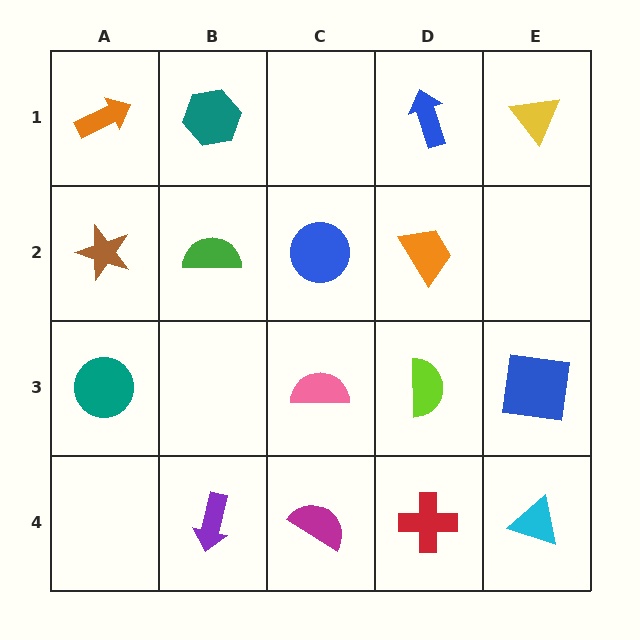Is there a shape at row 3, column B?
No, that cell is empty.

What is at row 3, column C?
A pink semicircle.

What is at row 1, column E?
A yellow triangle.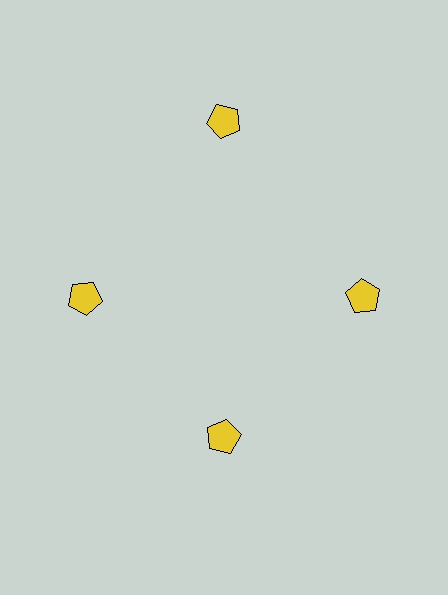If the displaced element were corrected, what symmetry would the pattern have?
It would have 4-fold rotational symmetry — the pattern would map onto itself every 90 degrees.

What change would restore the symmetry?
The symmetry would be restored by moving it inward, back onto the ring so that all 4 pentagons sit at equal angles and equal distance from the center.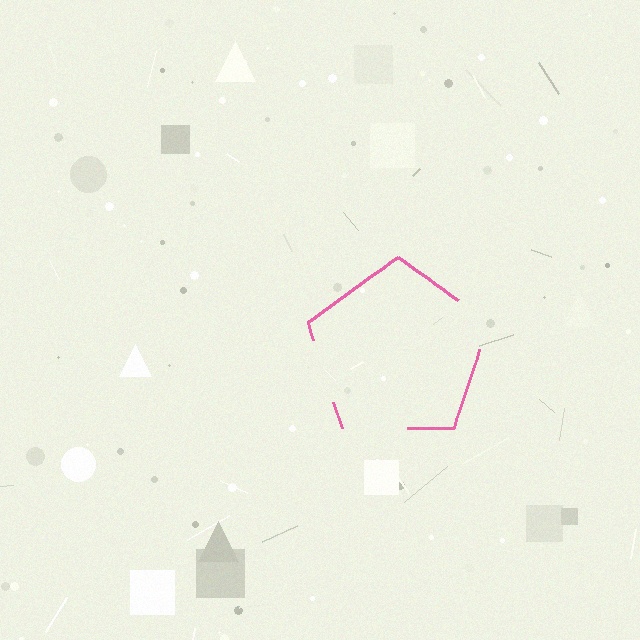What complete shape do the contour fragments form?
The contour fragments form a pentagon.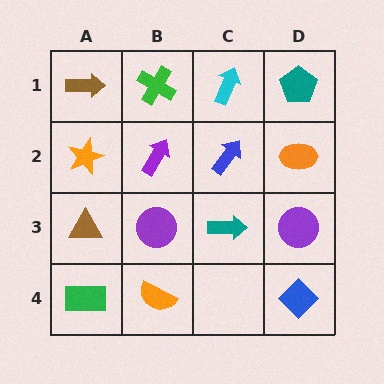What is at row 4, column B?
An orange semicircle.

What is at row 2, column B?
A purple arrow.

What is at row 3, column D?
A purple circle.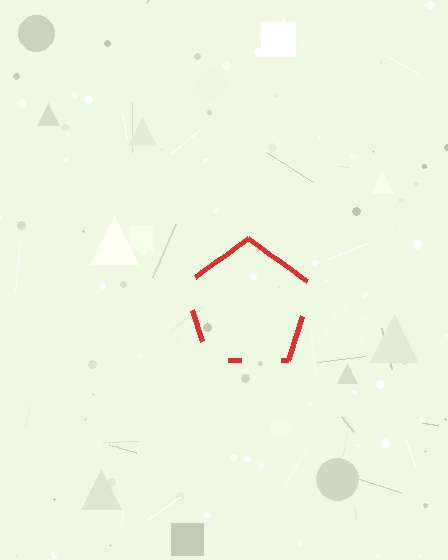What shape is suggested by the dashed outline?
The dashed outline suggests a pentagon.